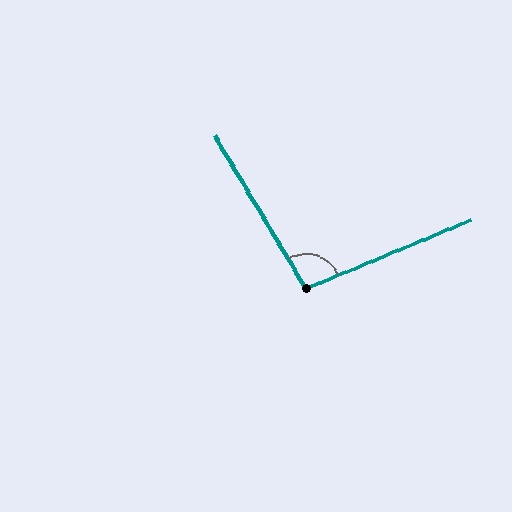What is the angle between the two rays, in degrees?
Approximately 98 degrees.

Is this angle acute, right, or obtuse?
It is obtuse.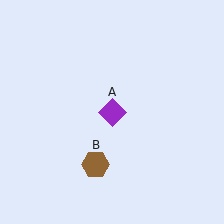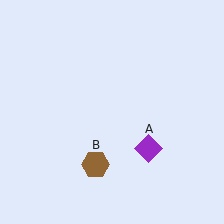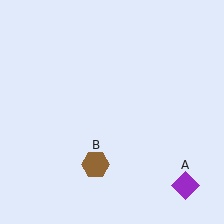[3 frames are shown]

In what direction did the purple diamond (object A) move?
The purple diamond (object A) moved down and to the right.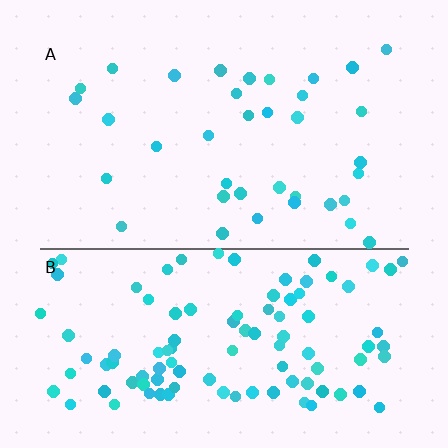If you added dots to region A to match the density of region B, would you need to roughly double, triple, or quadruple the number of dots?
Approximately triple.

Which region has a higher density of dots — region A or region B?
B (the bottom).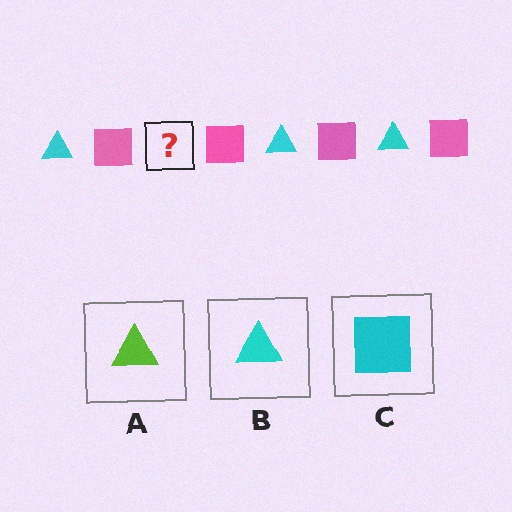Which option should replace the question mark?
Option B.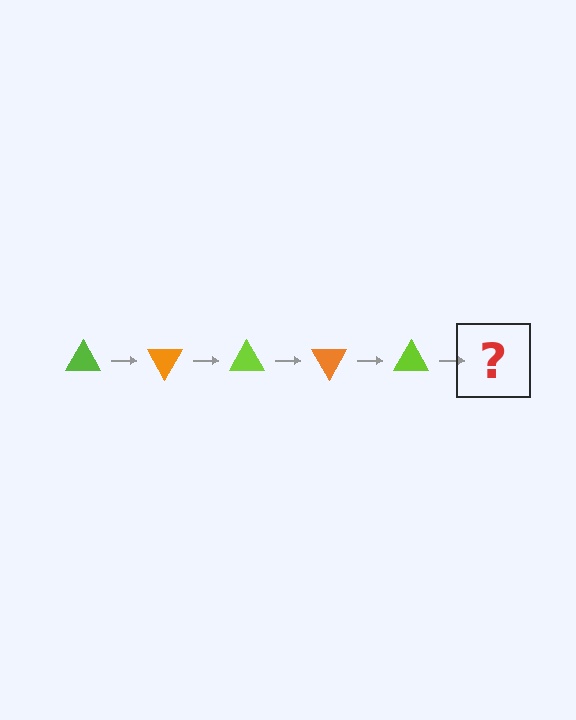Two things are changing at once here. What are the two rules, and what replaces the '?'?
The two rules are that it rotates 60 degrees each step and the color cycles through lime and orange. The '?' should be an orange triangle, rotated 300 degrees from the start.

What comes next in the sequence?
The next element should be an orange triangle, rotated 300 degrees from the start.